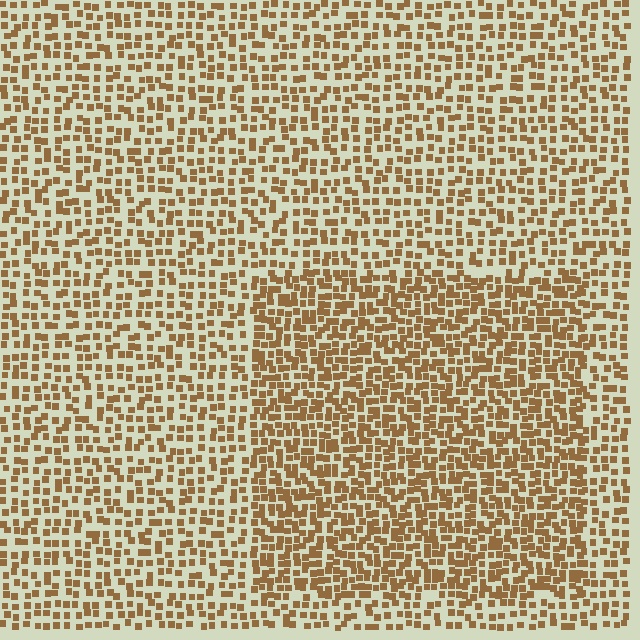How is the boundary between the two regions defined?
The boundary is defined by a change in element density (approximately 1.6x ratio). All elements are the same color, size, and shape.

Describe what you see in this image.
The image contains small brown elements arranged at two different densities. A rectangle-shaped region is visible where the elements are more densely packed than the surrounding area.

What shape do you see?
I see a rectangle.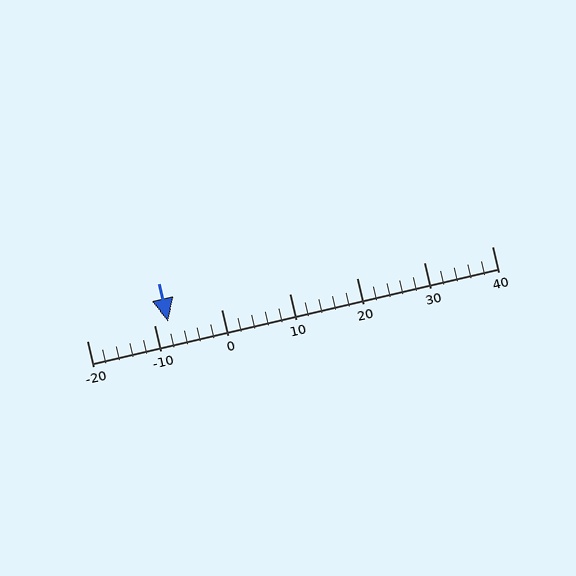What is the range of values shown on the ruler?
The ruler shows values from -20 to 40.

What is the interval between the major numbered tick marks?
The major tick marks are spaced 10 units apart.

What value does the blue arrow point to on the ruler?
The blue arrow points to approximately -8.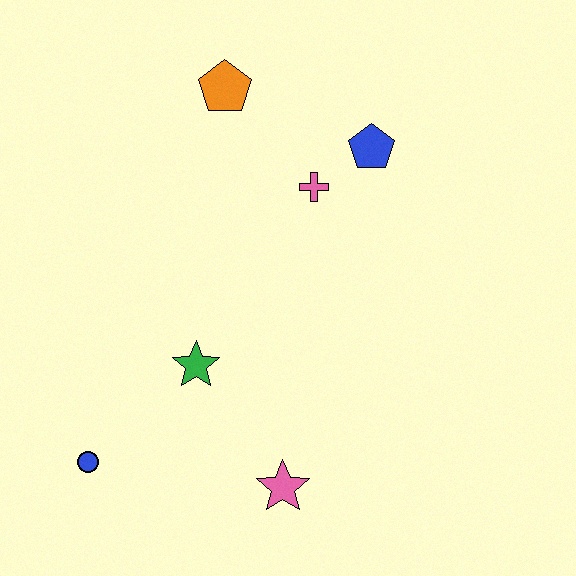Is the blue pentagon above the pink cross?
Yes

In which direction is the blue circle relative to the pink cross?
The blue circle is below the pink cross.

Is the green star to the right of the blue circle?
Yes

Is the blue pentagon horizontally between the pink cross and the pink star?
No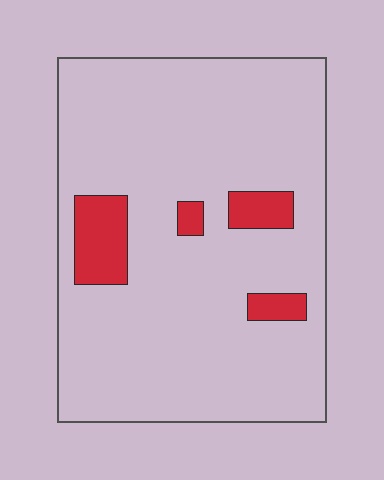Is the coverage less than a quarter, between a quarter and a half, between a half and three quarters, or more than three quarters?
Less than a quarter.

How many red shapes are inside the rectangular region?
4.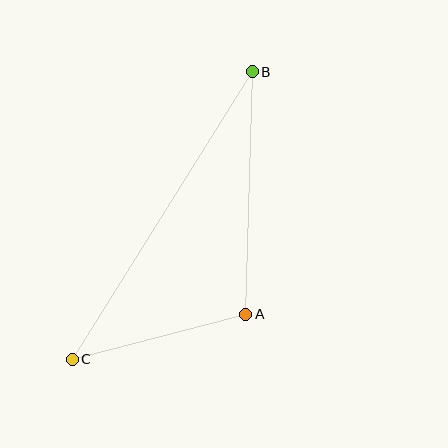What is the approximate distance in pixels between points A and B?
The distance between A and B is approximately 242 pixels.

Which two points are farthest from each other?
Points B and C are farthest from each other.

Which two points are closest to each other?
Points A and C are closest to each other.